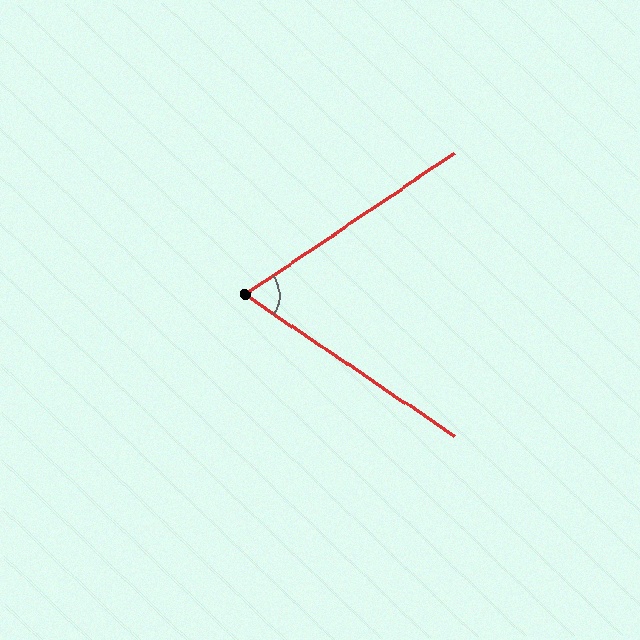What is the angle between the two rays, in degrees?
Approximately 68 degrees.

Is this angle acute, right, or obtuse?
It is acute.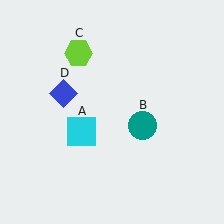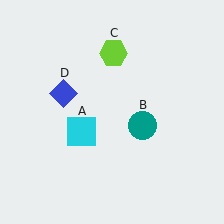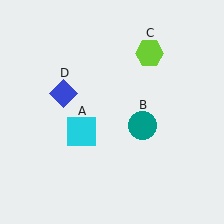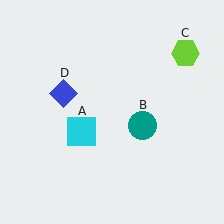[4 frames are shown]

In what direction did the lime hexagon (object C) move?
The lime hexagon (object C) moved right.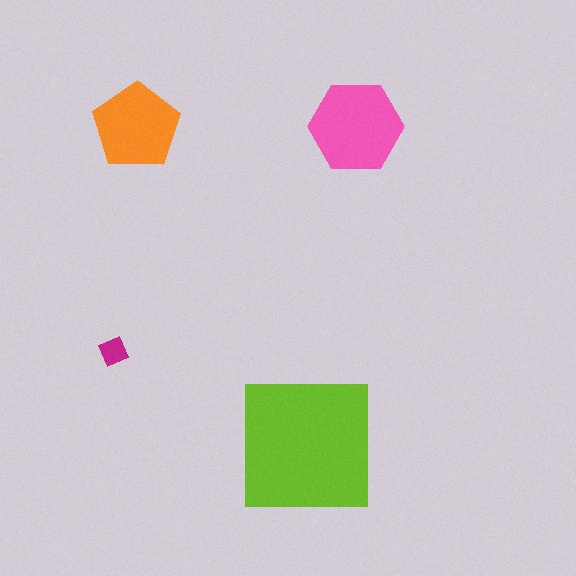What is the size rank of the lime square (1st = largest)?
1st.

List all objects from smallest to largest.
The magenta diamond, the orange pentagon, the pink hexagon, the lime square.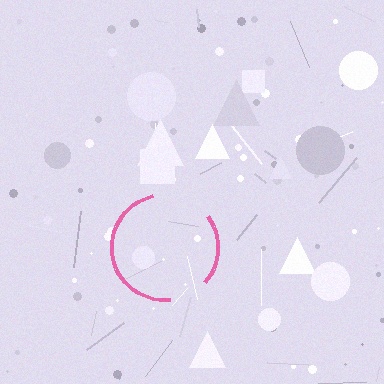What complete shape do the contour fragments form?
The contour fragments form a circle.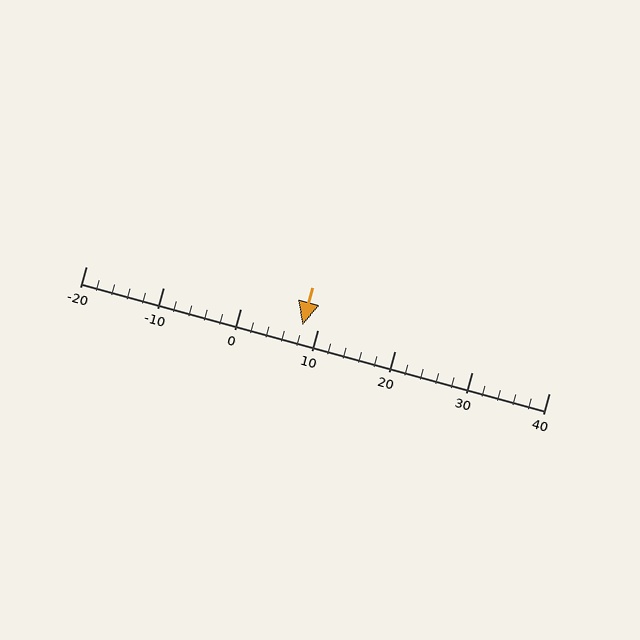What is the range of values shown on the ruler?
The ruler shows values from -20 to 40.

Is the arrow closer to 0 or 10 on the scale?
The arrow is closer to 10.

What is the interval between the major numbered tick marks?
The major tick marks are spaced 10 units apart.